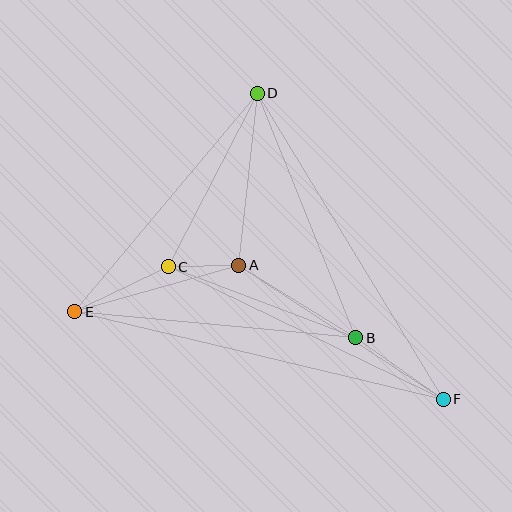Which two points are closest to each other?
Points A and C are closest to each other.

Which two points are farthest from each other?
Points E and F are farthest from each other.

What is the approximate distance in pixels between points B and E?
The distance between B and E is approximately 282 pixels.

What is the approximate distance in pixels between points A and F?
The distance between A and F is approximately 244 pixels.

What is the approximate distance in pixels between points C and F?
The distance between C and F is approximately 305 pixels.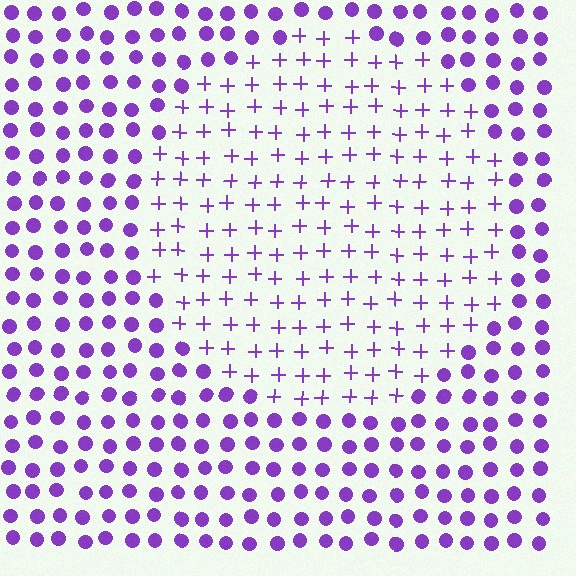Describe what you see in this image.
The image is filled with small purple elements arranged in a uniform grid. A circle-shaped region contains plus signs, while the surrounding area contains circles. The boundary is defined purely by the change in element shape.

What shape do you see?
I see a circle.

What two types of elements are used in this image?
The image uses plus signs inside the circle region and circles outside it.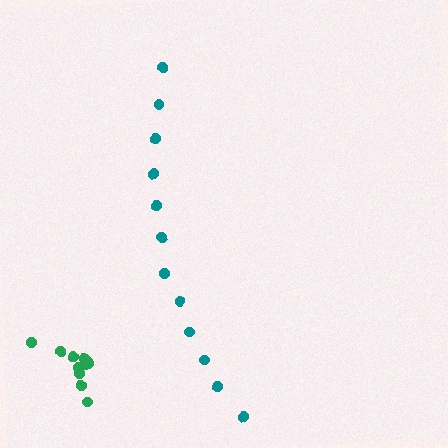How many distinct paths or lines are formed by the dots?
There are 2 distinct paths.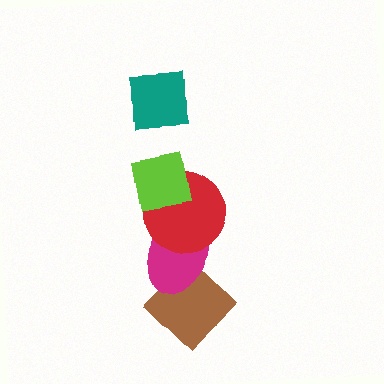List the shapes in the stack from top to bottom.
From top to bottom: the teal square, the lime square, the red circle, the magenta ellipse, the brown diamond.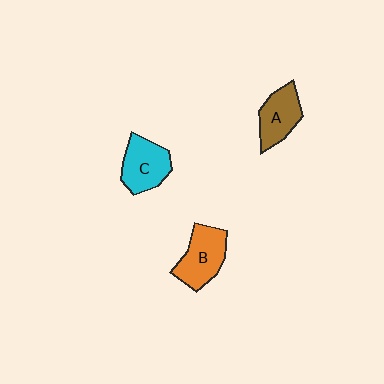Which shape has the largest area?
Shape B (orange).